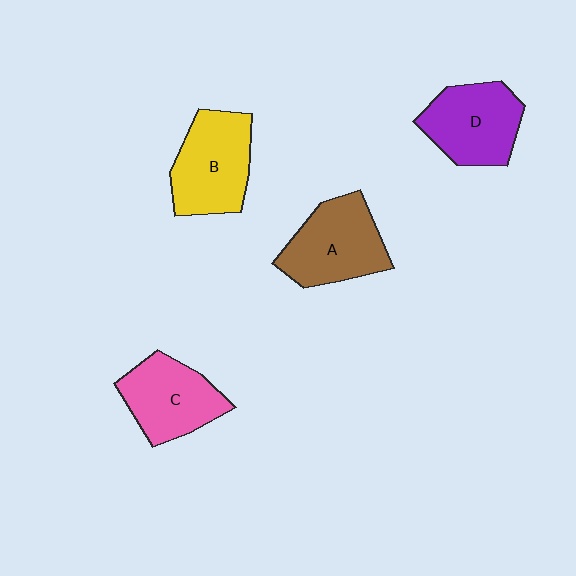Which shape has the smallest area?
Shape C (pink).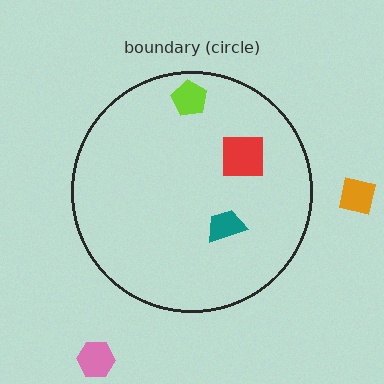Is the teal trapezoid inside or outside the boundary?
Inside.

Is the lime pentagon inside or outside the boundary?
Inside.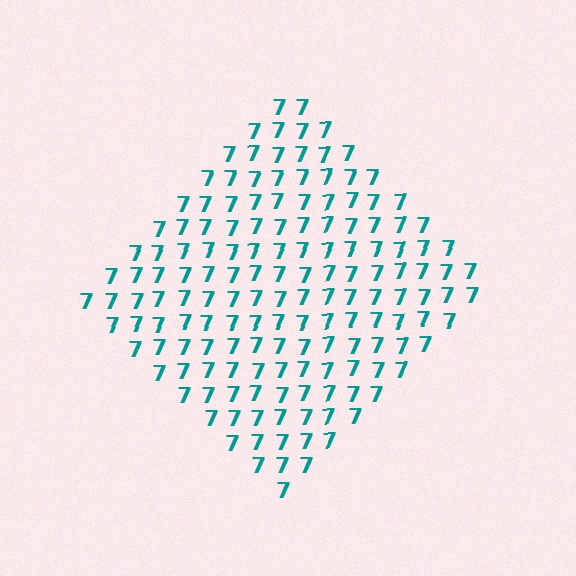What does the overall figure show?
The overall figure shows a diamond.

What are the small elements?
The small elements are digit 7's.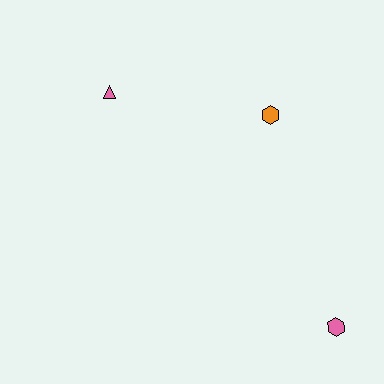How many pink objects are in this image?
There are 2 pink objects.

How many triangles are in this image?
There is 1 triangle.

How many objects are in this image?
There are 3 objects.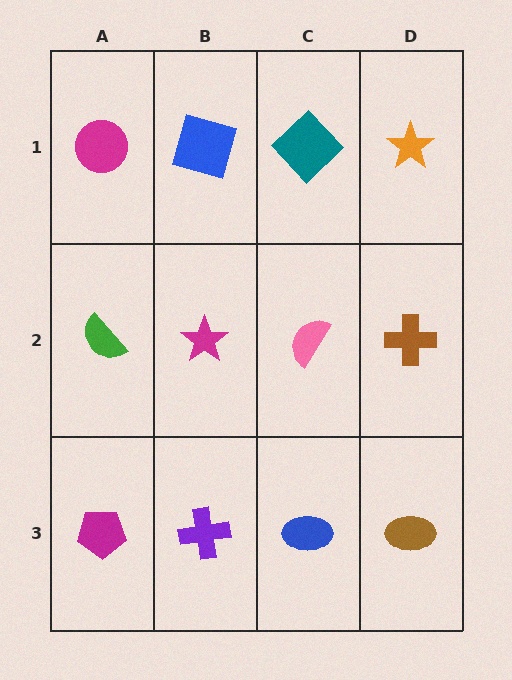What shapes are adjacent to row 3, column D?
A brown cross (row 2, column D), a blue ellipse (row 3, column C).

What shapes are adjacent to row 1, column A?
A green semicircle (row 2, column A), a blue square (row 1, column B).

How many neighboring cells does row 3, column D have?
2.